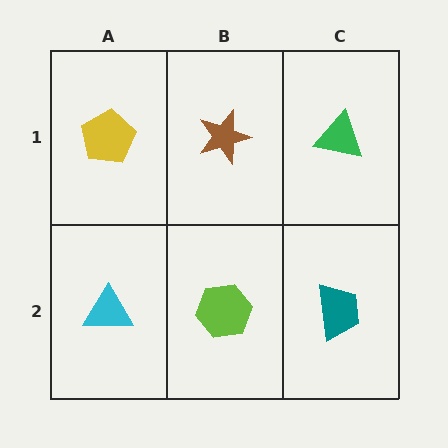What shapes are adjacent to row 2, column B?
A brown star (row 1, column B), a cyan triangle (row 2, column A), a teal trapezoid (row 2, column C).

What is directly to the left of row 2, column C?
A lime hexagon.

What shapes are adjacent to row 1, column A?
A cyan triangle (row 2, column A), a brown star (row 1, column B).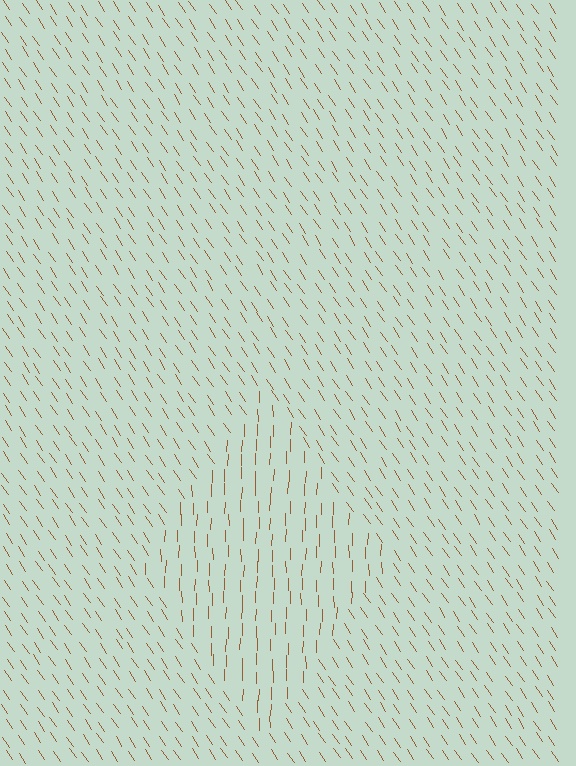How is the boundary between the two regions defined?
The boundary is defined purely by a change in line orientation (approximately 35 degrees difference). All lines are the same color and thickness.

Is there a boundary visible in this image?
Yes, there is a texture boundary formed by a change in line orientation.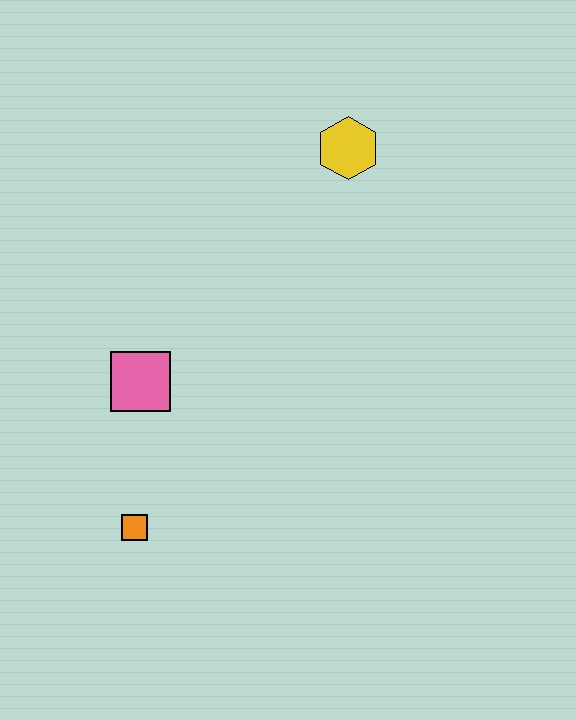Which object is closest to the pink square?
The orange square is closest to the pink square.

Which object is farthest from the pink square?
The yellow hexagon is farthest from the pink square.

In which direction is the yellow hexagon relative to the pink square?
The yellow hexagon is above the pink square.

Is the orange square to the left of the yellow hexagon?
Yes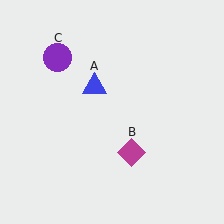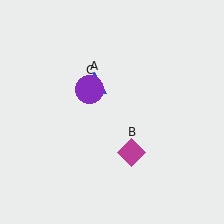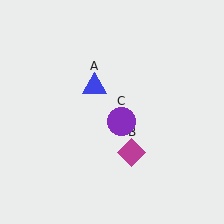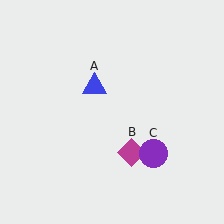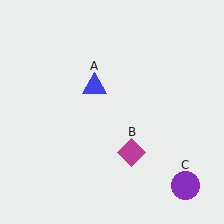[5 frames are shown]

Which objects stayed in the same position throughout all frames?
Blue triangle (object A) and magenta diamond (object B) remained stationary.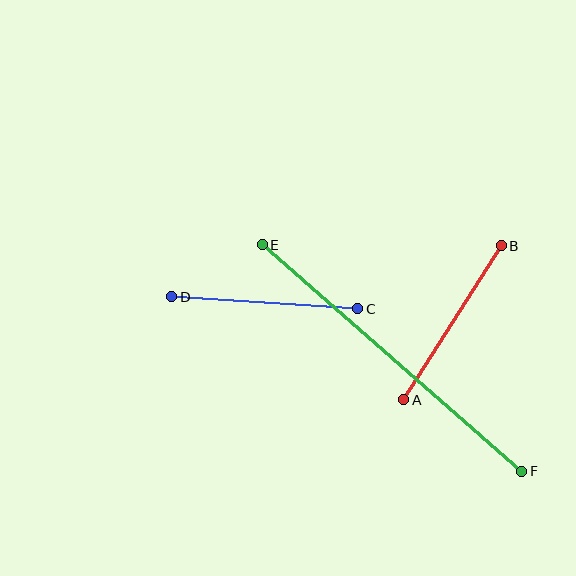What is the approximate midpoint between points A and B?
The midpoint is at approximately (452, 323) pixels.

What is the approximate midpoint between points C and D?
The midpoint is at approximately (265, 303) pixels.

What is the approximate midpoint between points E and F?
The midpoint is at approximately (392, 358) pixels.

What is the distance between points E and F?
The distance is approximately 345 pixels.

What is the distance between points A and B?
The distance is approximately 182 pixels.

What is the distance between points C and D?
The distance is approximately 187 pixels.